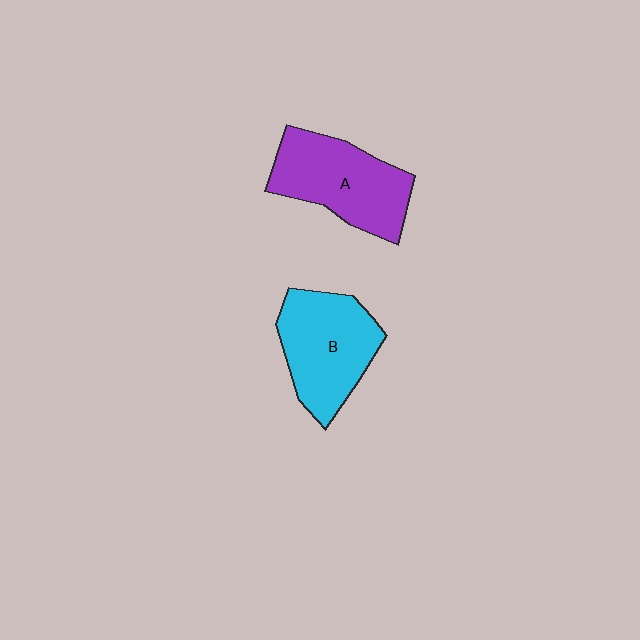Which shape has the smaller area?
Shape B (cyan).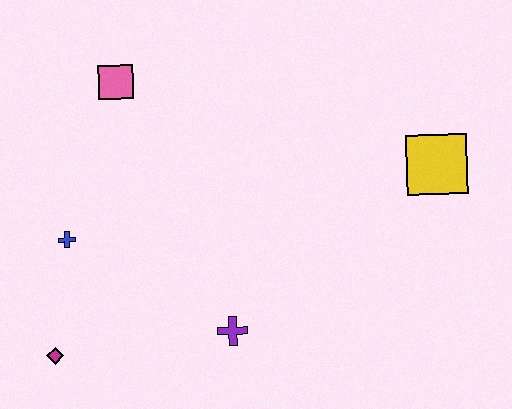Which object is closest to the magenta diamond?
The blue cross is closest to the magenta diamond.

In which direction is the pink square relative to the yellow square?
The pink square is to the left of the yellow square.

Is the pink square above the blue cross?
Yes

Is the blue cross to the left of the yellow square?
Yes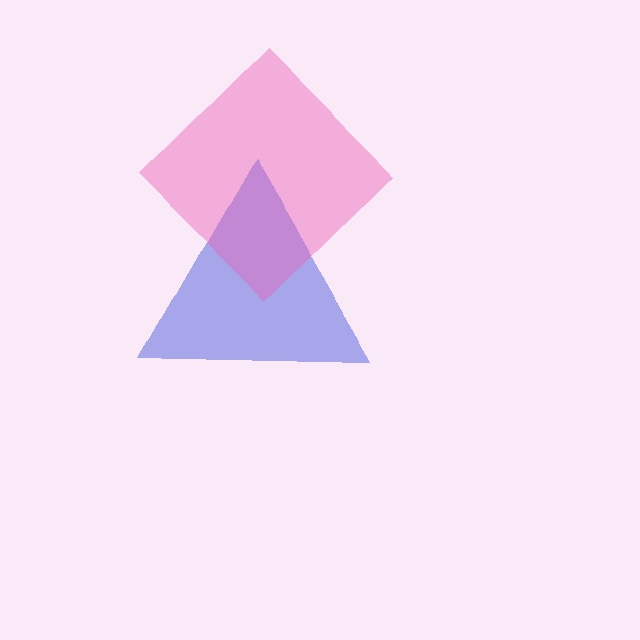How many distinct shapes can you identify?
There are 2 distinct shapes: a blue triangle, a pink diamond.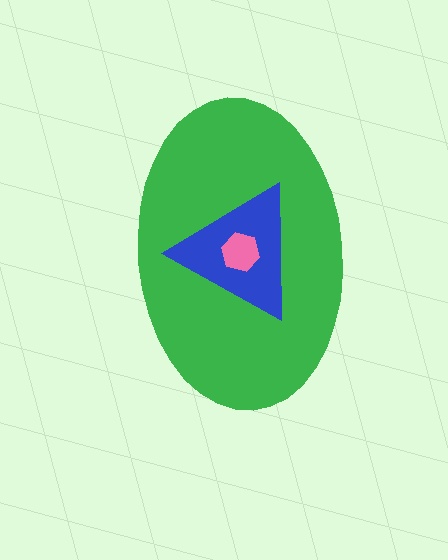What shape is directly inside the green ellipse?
The blue triangle.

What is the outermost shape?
The green ellipse.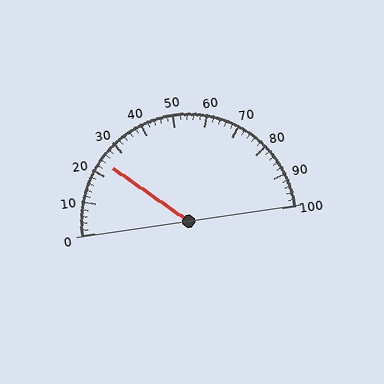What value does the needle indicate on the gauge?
The needle indicates approximately 24.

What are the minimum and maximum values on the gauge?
The gauge ranges from 0 to 100.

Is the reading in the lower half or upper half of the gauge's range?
The reading is in the lower half of the range (0 to 100).